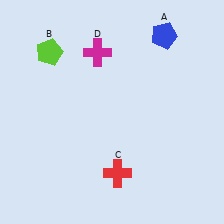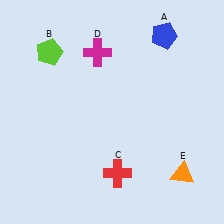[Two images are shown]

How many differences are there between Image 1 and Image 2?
There is 1 difference between the two images.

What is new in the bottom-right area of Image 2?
An orange triangle (E) was added in the bottom-right area of Image 2.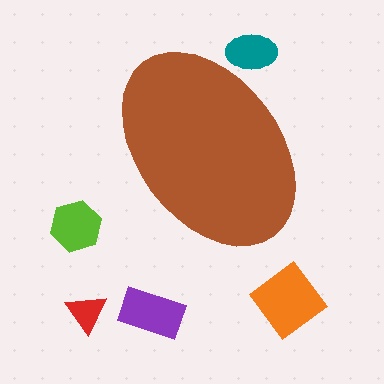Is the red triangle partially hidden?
No, the red triangle is fully visible.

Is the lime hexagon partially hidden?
No, the lime hexagon is fully visible.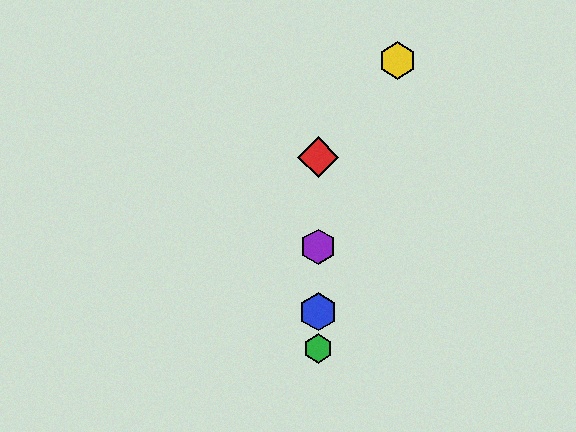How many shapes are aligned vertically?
4 shapes (the red diamond, the blue hexagon, the green hexagon, the purple hexagon) are aligned vertically.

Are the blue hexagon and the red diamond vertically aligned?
Yes, both are at x≈318.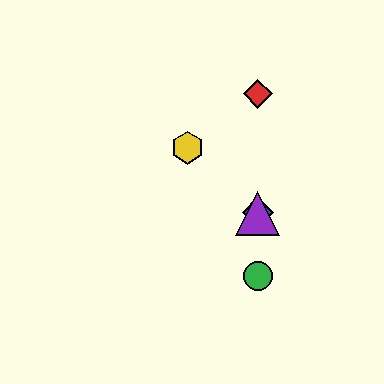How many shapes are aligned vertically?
4 shapes (the red diamond, the blue diamond, the green circle, the purple triangle) are aligned vertically.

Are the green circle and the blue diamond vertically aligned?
Yes, both are at x≈258.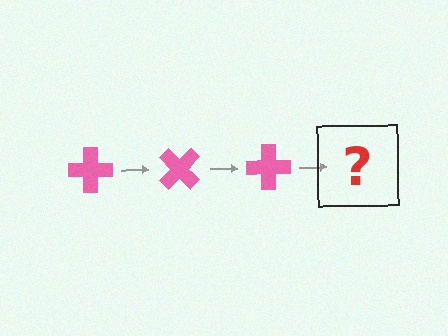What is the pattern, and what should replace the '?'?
The pattern is that the cross rotates 45 degrees each step. The '?' should be a pink cross rotated 135 degrees.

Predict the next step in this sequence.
The next step is a pink cross rotated 135 degrees.